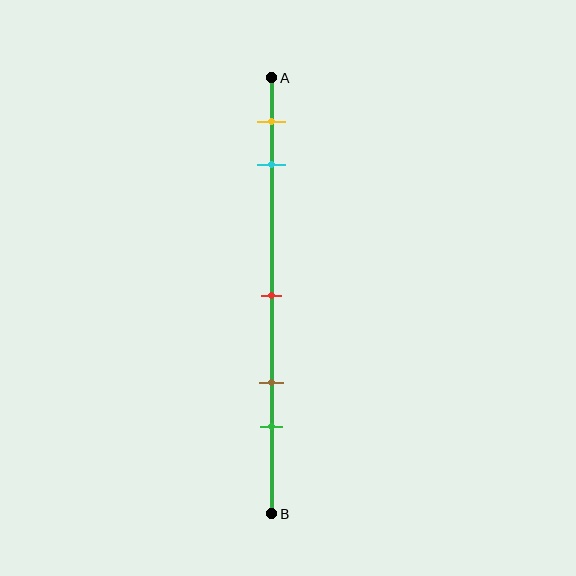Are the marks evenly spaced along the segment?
No, the marks are not evenly spaced.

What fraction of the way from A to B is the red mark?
The red mark is approximately 50% (0.5) of the way from A to B.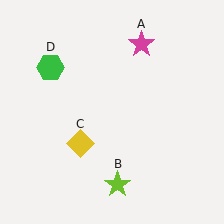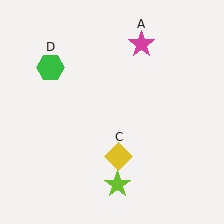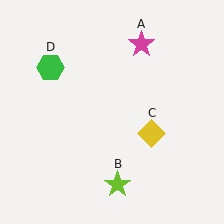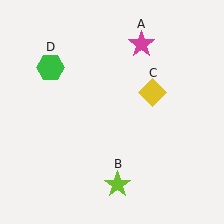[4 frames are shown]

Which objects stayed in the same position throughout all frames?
Magenta star (object A) and lime star (object B) and green hexagon (object D) remained stationary.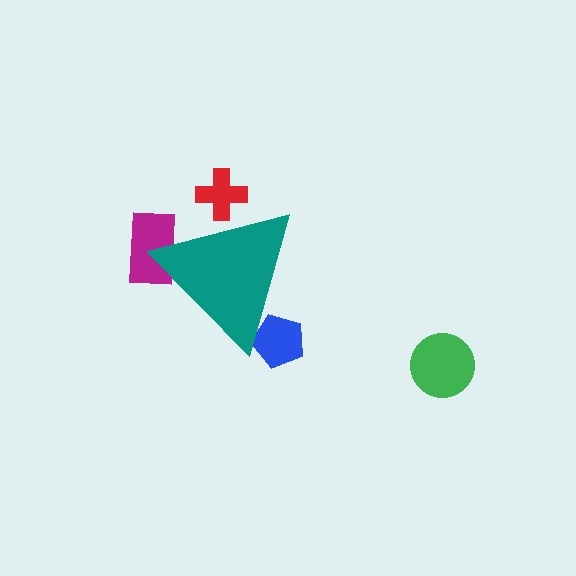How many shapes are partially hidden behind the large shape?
3 shapes are partially hidden.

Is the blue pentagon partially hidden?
Yes, the blue pentagon is partially hidden behind the teal triangle.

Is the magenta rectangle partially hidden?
Yes, the magenta rectangle is partially hidden behind the teal triangle.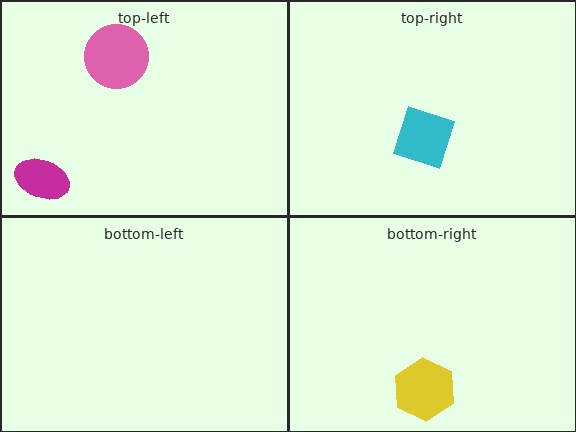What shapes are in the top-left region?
The pink circle, the magenta ellipse.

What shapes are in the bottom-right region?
The yellow hexagon.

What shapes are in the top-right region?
The cyan diamond.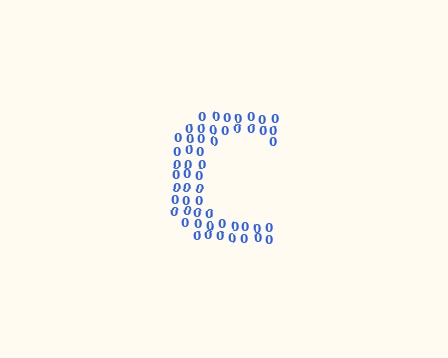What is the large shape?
The large shape is the letter C.